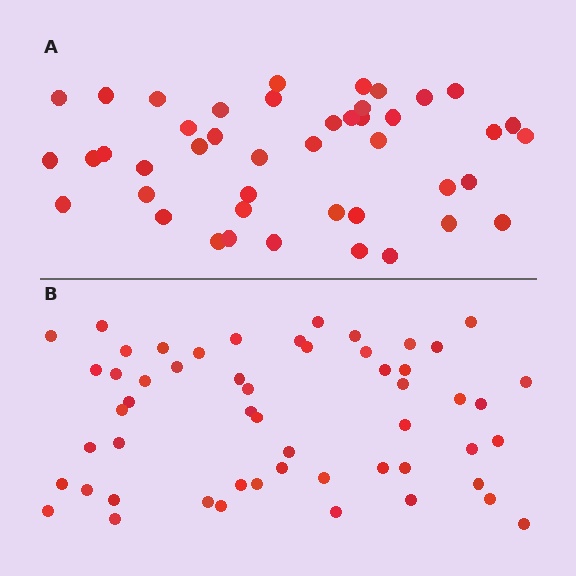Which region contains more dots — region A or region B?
Region B (the bottom region) has more dots.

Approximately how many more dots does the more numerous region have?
Region B has roughly 10 or so more dots than region A.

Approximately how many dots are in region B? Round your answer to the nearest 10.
About 50 dots. (The exact count is 54, which rounds to 50.)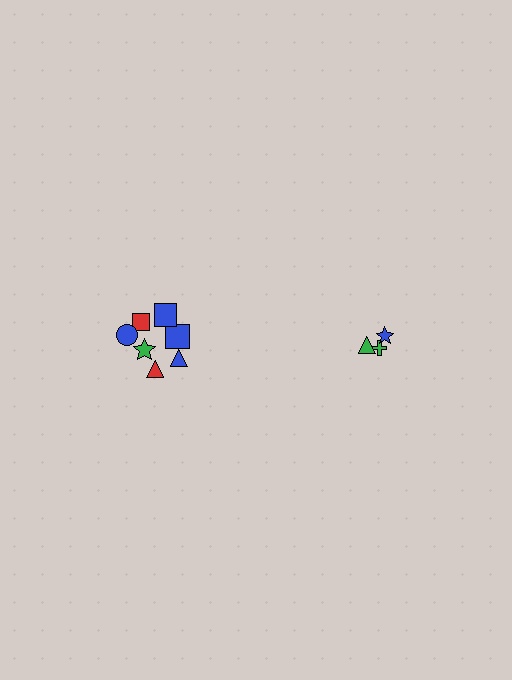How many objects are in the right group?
There are 3 objects.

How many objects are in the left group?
There are 7 objects.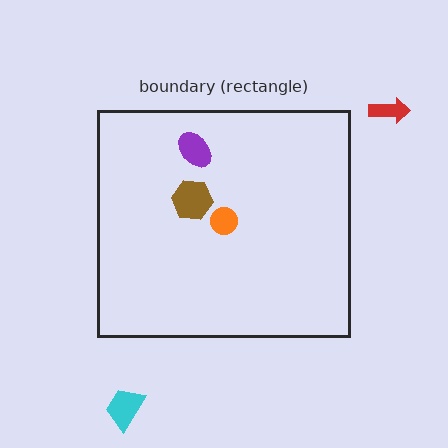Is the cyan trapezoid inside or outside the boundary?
Outside.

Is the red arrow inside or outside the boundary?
Outside.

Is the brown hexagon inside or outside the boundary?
Inside.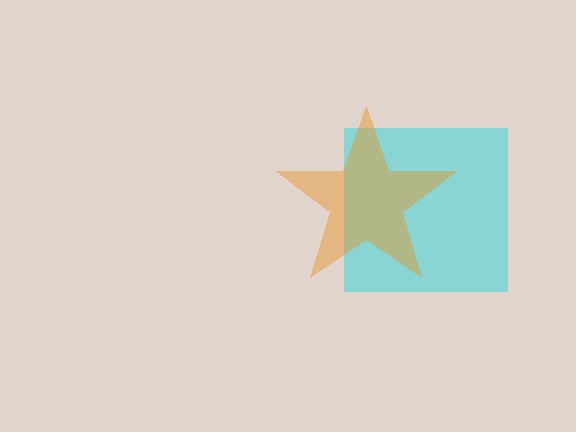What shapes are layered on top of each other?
The layered shapes are: a cyan square, an orange star.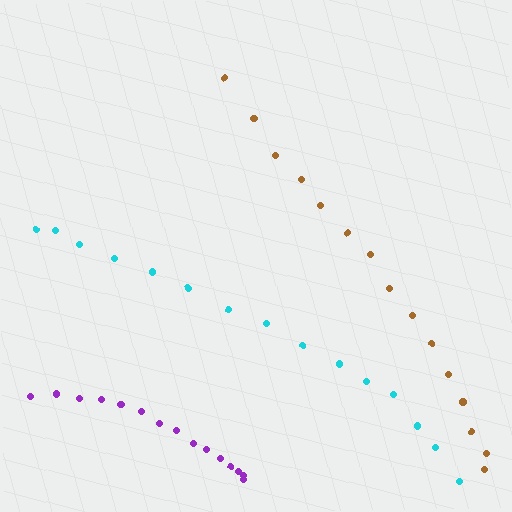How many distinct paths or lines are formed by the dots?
There are 3 distinct paths.